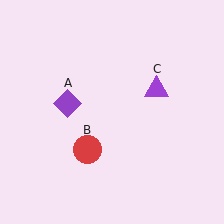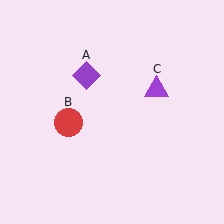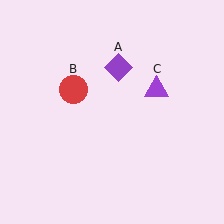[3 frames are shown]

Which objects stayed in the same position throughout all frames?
Purple triangle (object C) remained stationary.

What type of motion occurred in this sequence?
The purple diamond (object A), red circle (object B) rotated clockwise around the center of the scene.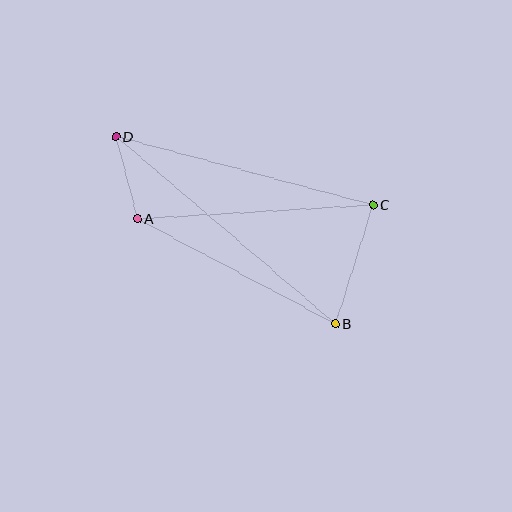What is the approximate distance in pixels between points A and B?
The distance between A and B is approximately 224 pixels.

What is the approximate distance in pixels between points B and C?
The distance between B and C is approximately 125 pixels.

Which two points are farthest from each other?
Points B and D are farthest from each other.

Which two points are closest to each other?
Points A and D are closest to each other.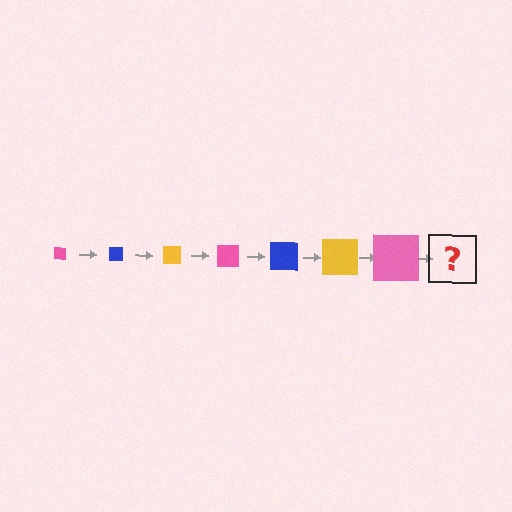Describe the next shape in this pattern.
It should be a blue square, larger than the previous one.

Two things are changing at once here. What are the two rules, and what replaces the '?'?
The two rules are that the square grows larger each step and the color cycles through pink, blue, and yellow. The '?' should be a blue square, larger than the previous one.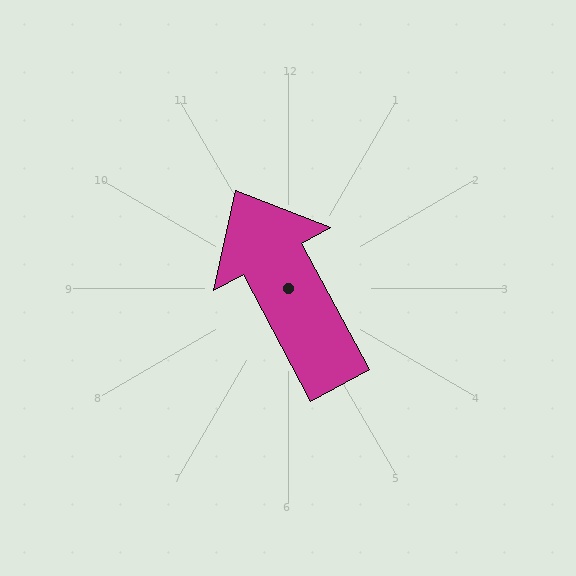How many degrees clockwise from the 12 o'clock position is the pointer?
Approximately 332 degrees.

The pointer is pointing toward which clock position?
Roughly 11 o'clock.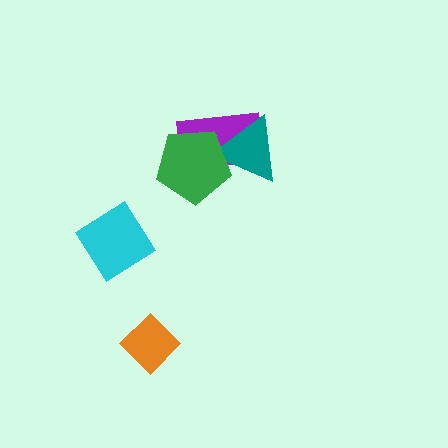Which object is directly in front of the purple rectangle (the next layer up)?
The teal triangle is directly in front of the purple rectangle.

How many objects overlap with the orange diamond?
0 objects overlap with the orange diamond.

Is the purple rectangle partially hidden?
Yes, it is partially covered by another shape.